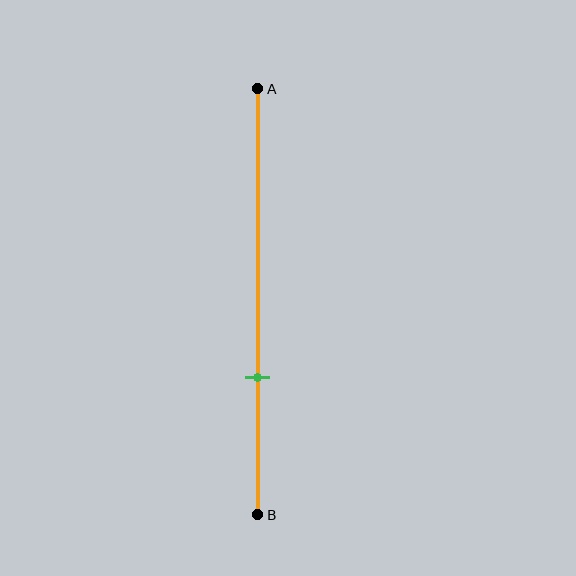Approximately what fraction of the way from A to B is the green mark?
The green mark is approximately 70% of the way from A to B.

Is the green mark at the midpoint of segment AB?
No, the mark is at about 70% from A, not at the 50% midpoint.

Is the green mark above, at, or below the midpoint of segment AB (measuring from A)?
The green mark is below the midpoint of segment AB.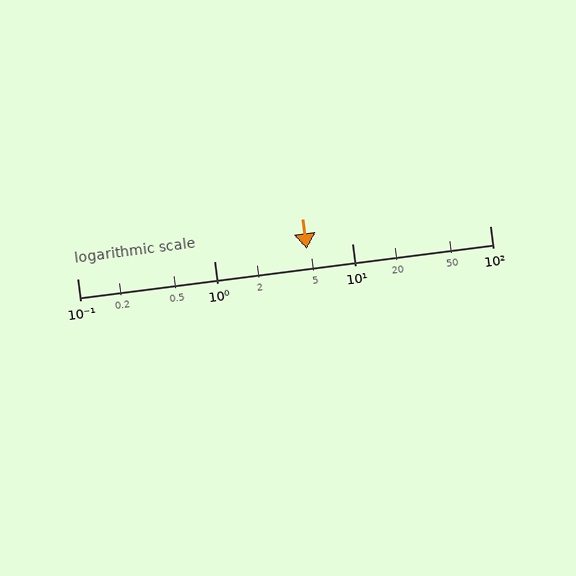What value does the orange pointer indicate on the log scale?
The pointer indicates approximately 4.7.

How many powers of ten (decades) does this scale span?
The scale spans 3 decades, from 0.1 to 100.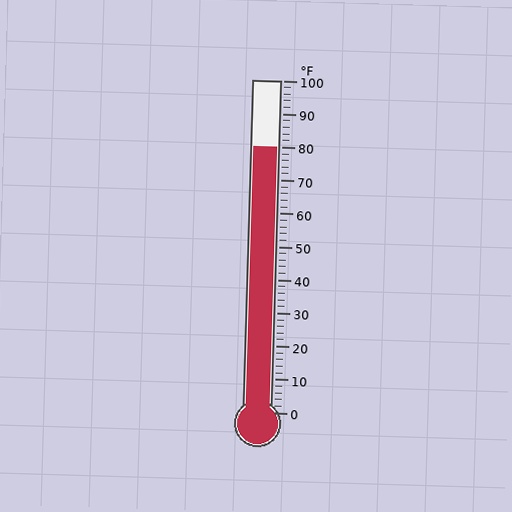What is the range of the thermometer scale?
The thermometer scale ranges from 0°F to 100°F.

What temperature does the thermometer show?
The thermometer shows approximately 80°F.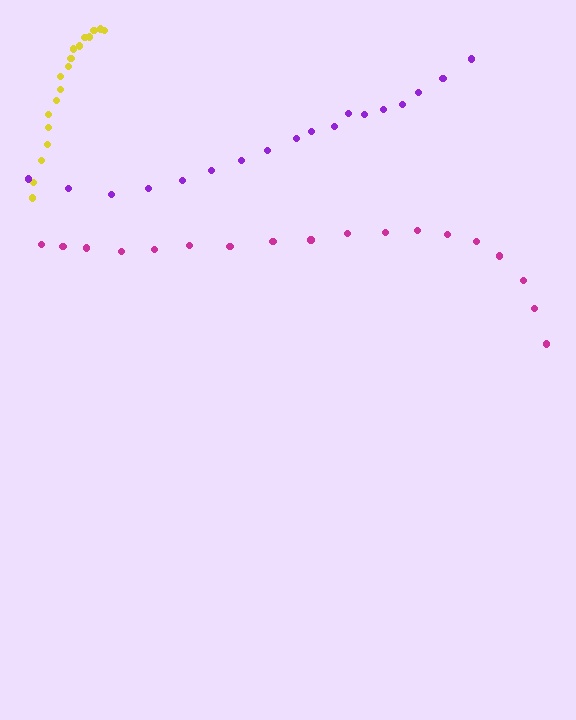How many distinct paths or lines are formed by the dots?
There are 3 distinct paths.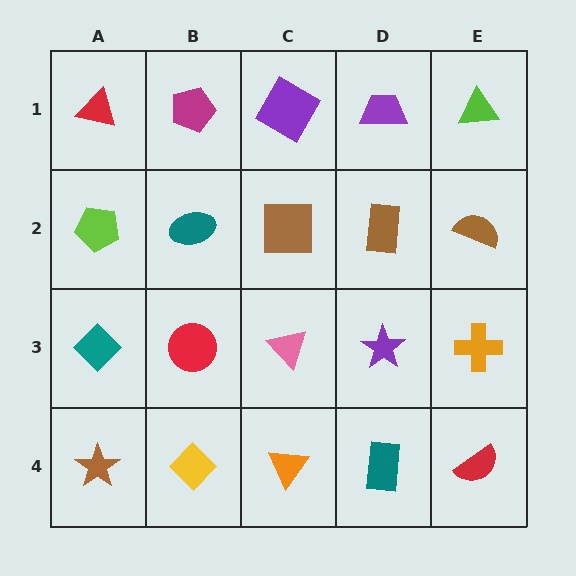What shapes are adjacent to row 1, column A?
A lime pentagon (row 2, column A), a magenta pentagon (row 1, column B).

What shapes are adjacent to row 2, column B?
A magenta pentagon (row 1, column B), a red circle (row 3, column B), a lime pentagon (row 2, column A), a brown square (row 2, column C).